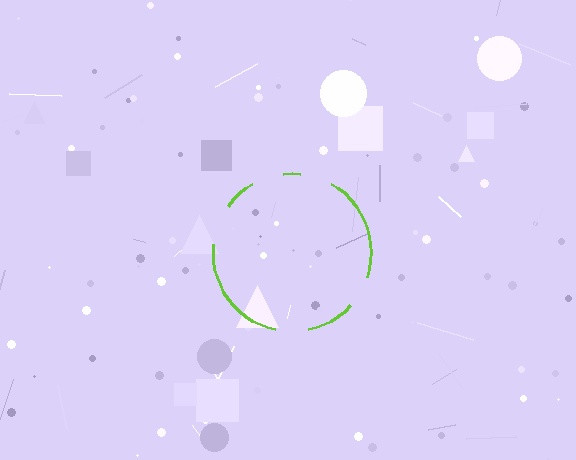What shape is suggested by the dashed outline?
The dashed outline suggests a circle.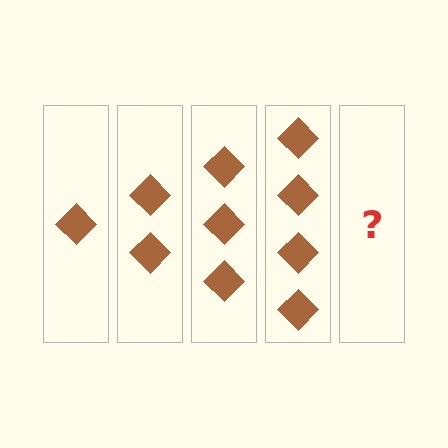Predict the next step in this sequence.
The next step is 5 diamonds.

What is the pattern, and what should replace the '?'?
The pattern is that each step adds one more diamond. The '?' should be 5 diamonds.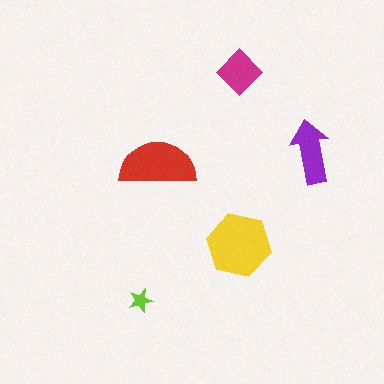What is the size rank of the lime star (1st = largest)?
5th.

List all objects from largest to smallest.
The yellow hexagon, the red semicircle, the purple arrow, the magenta diamond, the lime star.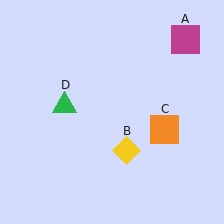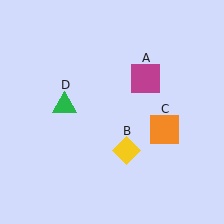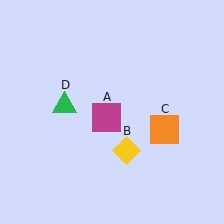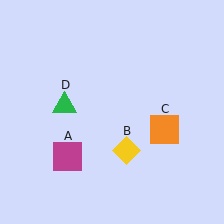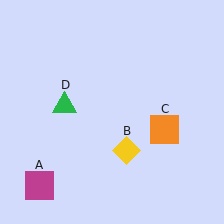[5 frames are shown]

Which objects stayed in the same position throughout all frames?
Yellow diamond (object B) and orange square (object C) and green triangle (object D) remained stationary.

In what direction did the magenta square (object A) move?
The magenta square (object A) moved down and to the left.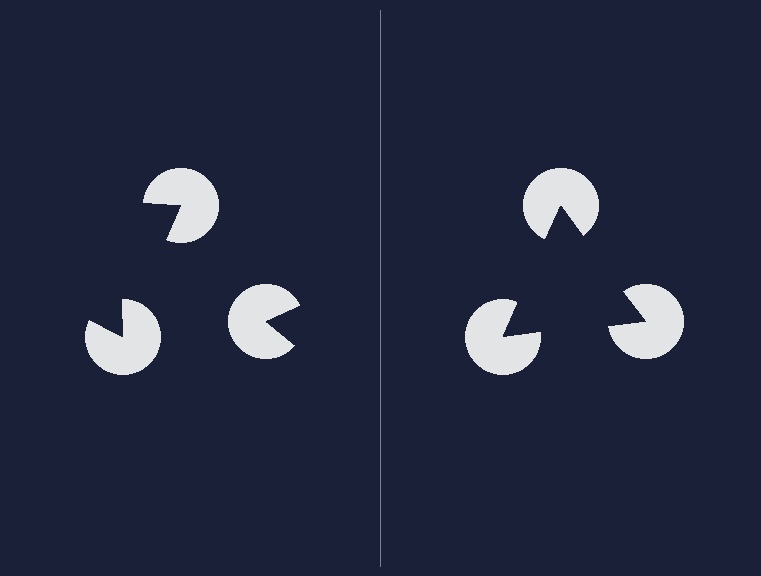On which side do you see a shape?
An illusory triangle appears on the right side. On the left side the wedge cuts are rotated, so no coherent shape forms.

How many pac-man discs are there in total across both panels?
6 — 3 on each side.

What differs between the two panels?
The pac-man discs are positioned identically on both sides; only the wedge orientations differ. On the right they align to a triangle; on the left they are misaligned.